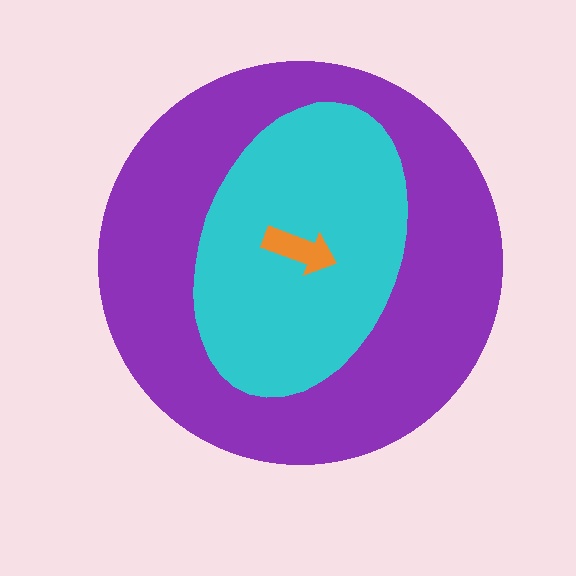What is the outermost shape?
The purple circle.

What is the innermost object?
The orange arrow.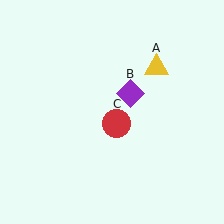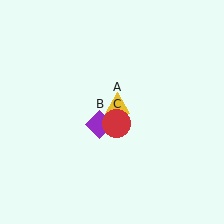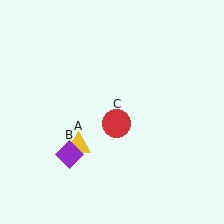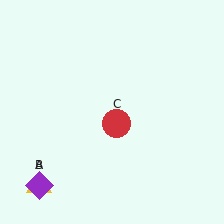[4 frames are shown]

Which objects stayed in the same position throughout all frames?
Red circle (object C) remained stationary.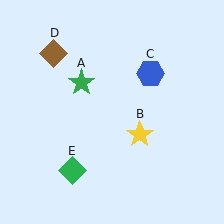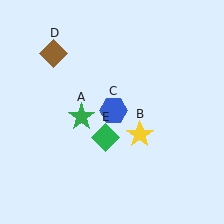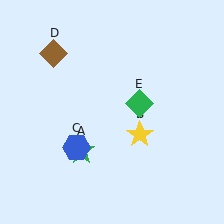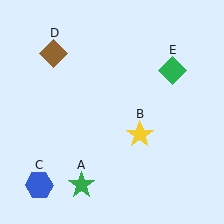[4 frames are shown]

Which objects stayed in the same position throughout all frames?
Yellow star (object B) and brown diamond (object D) remained stationary.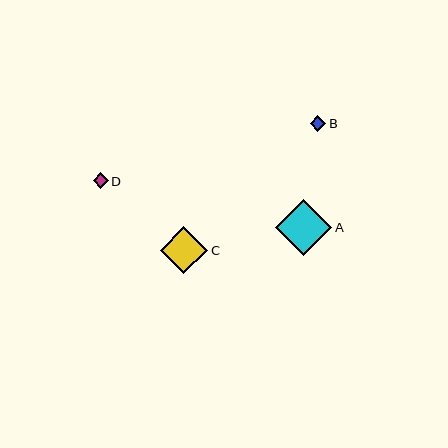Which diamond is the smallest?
Diamond D is the smallest with a size of approximately 15 pixels.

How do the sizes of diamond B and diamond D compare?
Diamond B and diamond D are approximately the same size.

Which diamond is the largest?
Diamond A is the largest with a size of approximately 56 pixels.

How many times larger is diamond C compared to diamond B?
Diamond C is approximately 3.1 times the size of diamond B.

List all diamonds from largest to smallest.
From largest to smallest: A, C, B, D.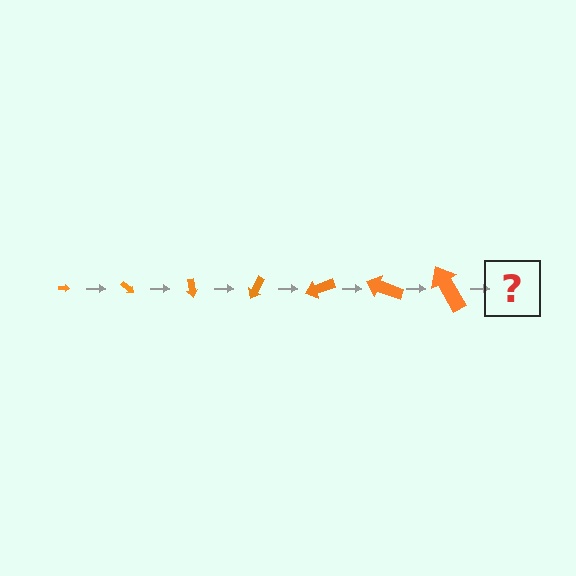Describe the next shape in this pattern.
It should be an arrow, larger than the previous one and rotated 280 degrees from the start.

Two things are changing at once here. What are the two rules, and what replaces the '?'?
The two rules are that the arrow grows larger each step and it rotates 40 degrees each step. The '?' should be an arrow, larger than the previous one and rotated 280 degrees from the start.